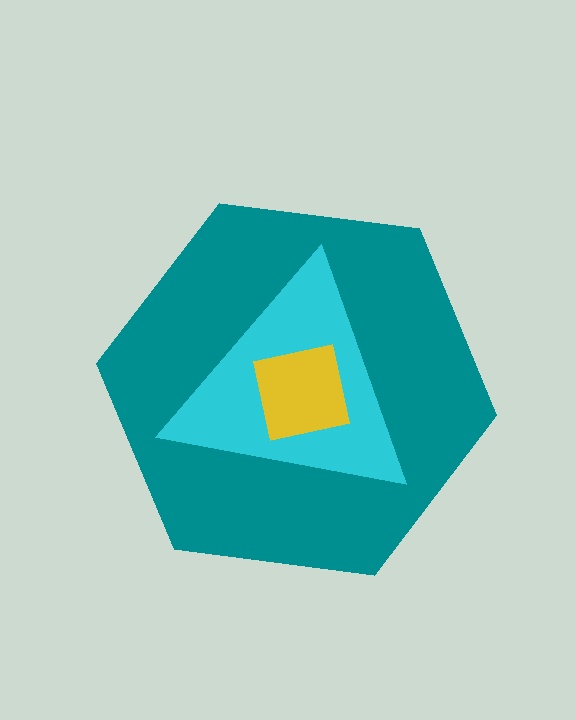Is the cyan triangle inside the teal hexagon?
Yes.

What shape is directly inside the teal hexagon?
The cyan triangle.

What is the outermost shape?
The teal hexagon.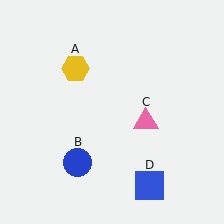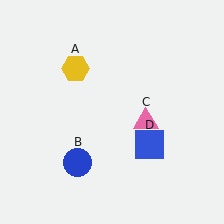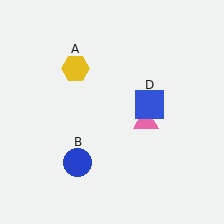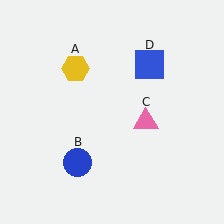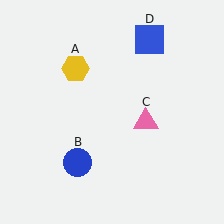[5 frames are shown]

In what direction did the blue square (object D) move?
The blue square (object D) moved up.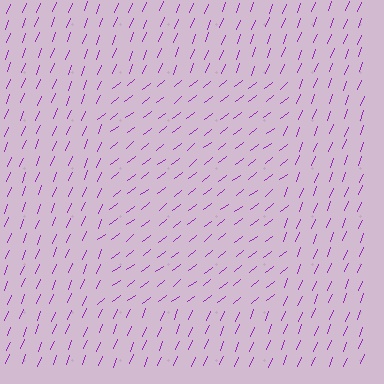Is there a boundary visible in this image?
Yes, there is a texture boundary formed by a change in line orientation.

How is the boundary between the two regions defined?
The boundary is defined purely by a change in line orientation (approximately 30 degrees difference). All lines are the same color and thickness.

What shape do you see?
I see a rectangle.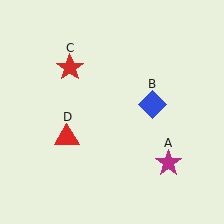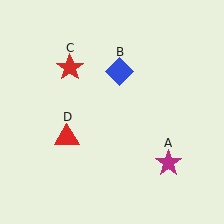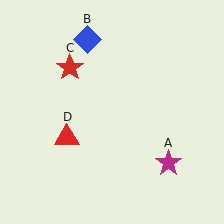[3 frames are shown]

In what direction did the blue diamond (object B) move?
The blue diamond (object B) moved up and to the left.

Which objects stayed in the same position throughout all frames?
Magenta star (object A) and red star (object C) and red triangle (object D) remained stationary.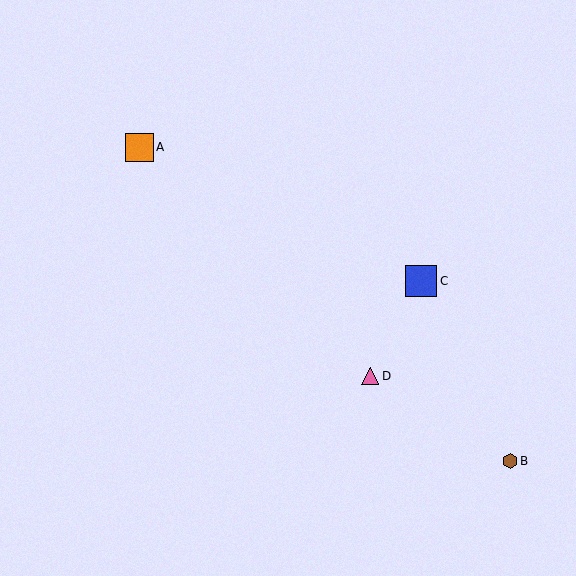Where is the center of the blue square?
The center of the blue square is at (421, 281).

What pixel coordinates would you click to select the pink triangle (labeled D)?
Click at (370, 376) to select the pink triangle D.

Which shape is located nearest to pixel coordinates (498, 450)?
The brown hexagon (labeled B) at (510, 461) is nearest to that location.